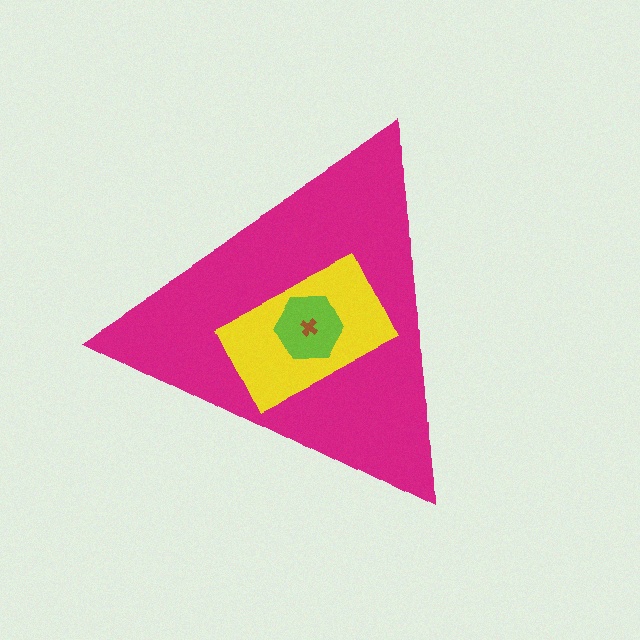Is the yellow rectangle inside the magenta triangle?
Yes.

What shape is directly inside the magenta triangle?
The yellow rectangle.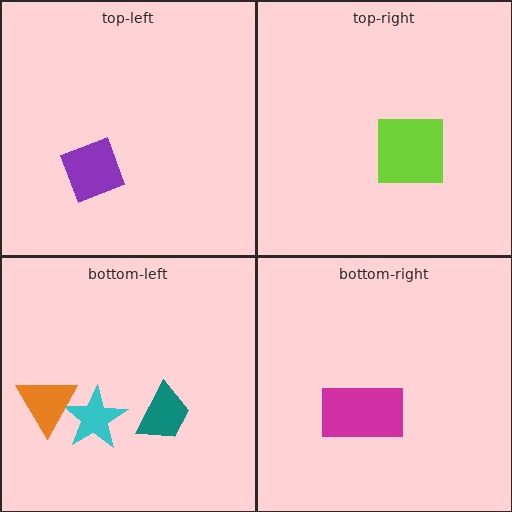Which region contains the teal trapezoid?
The bottom-left region.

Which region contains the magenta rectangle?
The bottom-right region.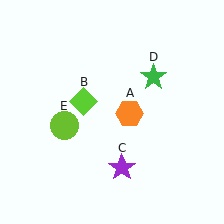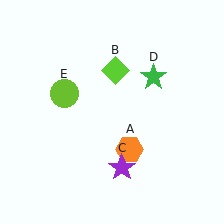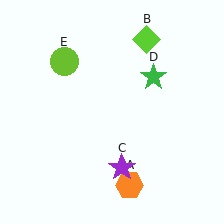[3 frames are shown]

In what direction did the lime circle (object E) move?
The lime circle (object E) moved up.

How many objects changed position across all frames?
3 objects changed position: orange hexagon (object A), lime diamond (object B), lime circle (object E).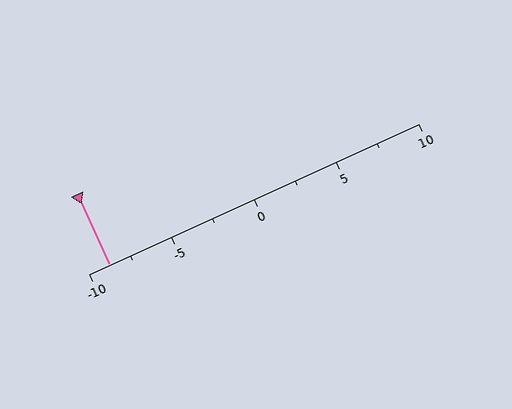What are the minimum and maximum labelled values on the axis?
The axis runs from -10 to 10.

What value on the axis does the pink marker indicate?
The marker indicates approximately -8.8.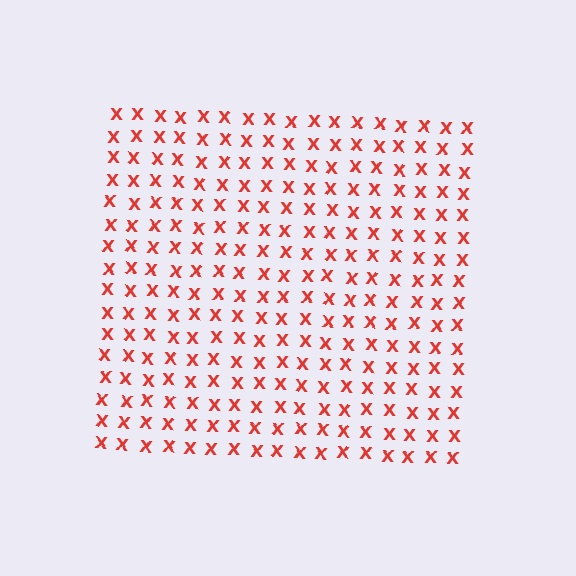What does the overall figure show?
The overall figure shows a square.